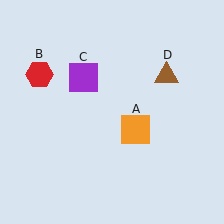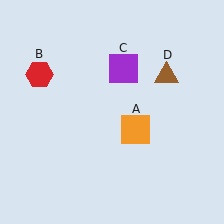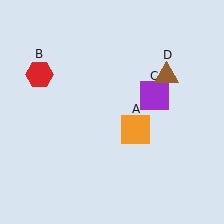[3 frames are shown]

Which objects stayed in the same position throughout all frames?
Orange square (object A) and red hexagon (object B) and brown triangle (object D) remained stationary.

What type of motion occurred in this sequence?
The purple square (object C) rotated clockwise around the center of the scene.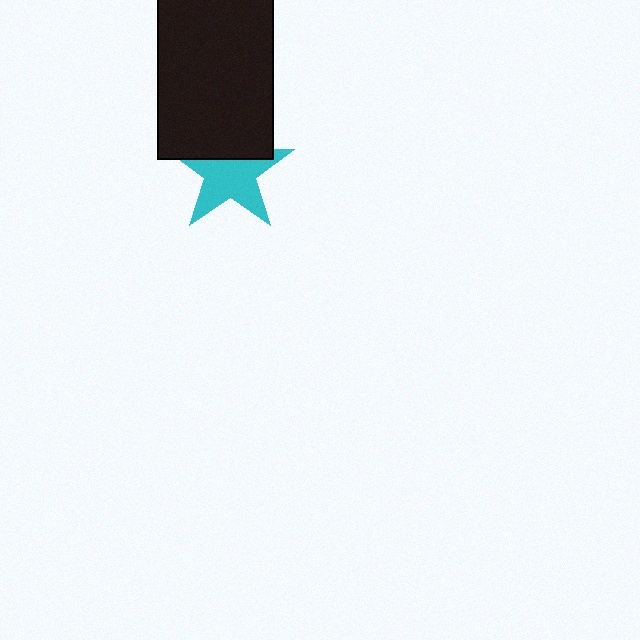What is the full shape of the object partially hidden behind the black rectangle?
The partially hidden object is a cyan star.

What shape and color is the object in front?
The object in front is a black rectangle.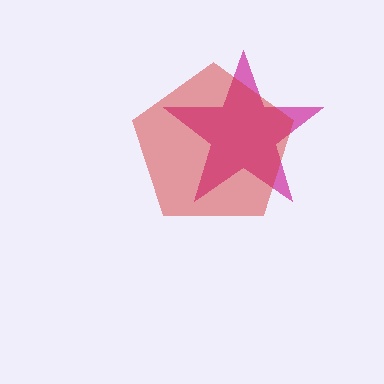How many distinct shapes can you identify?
There are 2 distinct shapes: a magenta star, a red pentagon.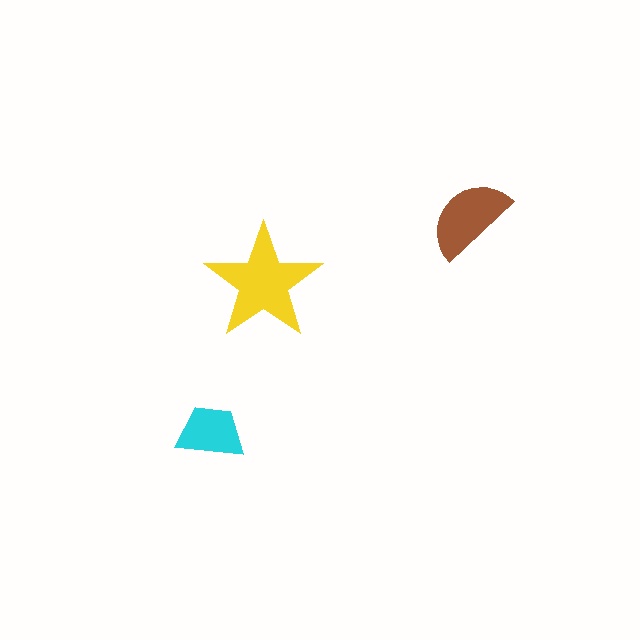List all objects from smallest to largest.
The cyan trapezoid, the brown semicircle, the yellow star.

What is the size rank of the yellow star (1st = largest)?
1st.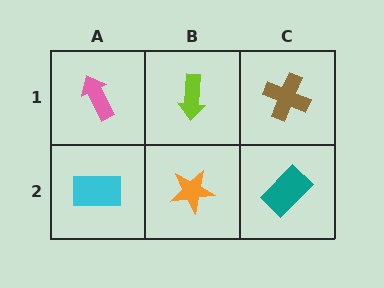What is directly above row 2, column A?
A pink arrow.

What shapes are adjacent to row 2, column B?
A lime arrow (row 1, column B), a cyan rectangle (row 2, column A), a teal rectangle (row 2, column C).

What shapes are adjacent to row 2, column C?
A brown cross (row 1, column C), an orange star (row 2, column B).